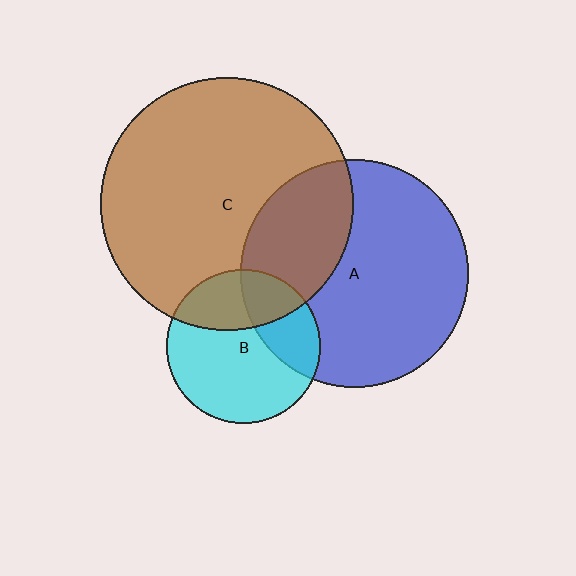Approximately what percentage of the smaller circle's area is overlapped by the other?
Approximately 30%.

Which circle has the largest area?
Circle C (brown).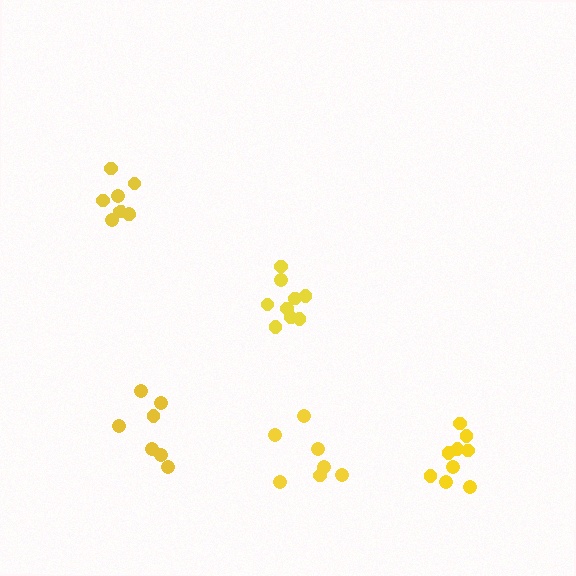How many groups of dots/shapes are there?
There are 5 groups.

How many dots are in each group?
Group 1: 7 dots, Group 2: 9 dots, Group 3: 9 dots, Group 4: 8 dots, Group 5: 7 dots (40 total).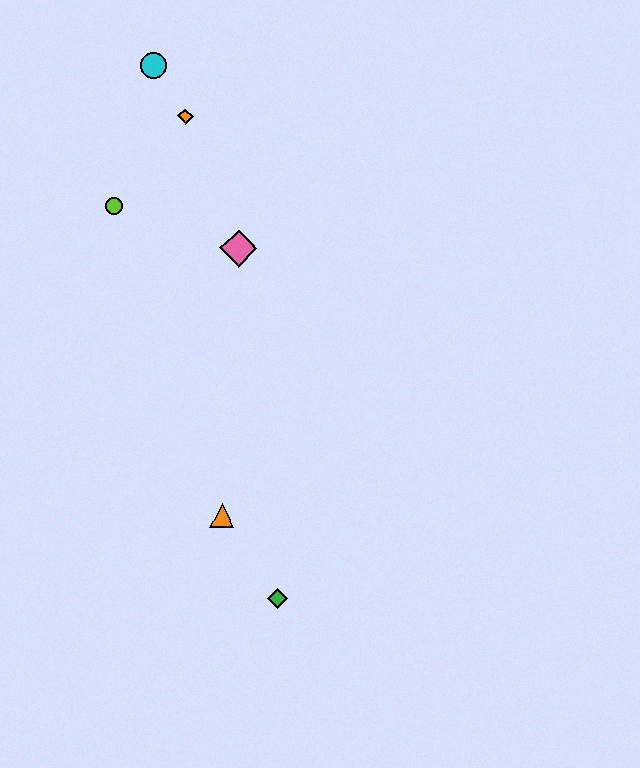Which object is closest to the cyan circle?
The orange diamond is closest to the cyan circle.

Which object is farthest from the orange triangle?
The cyan circle is farthest from the orange triangle.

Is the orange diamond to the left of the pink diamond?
Yes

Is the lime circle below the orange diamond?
Yes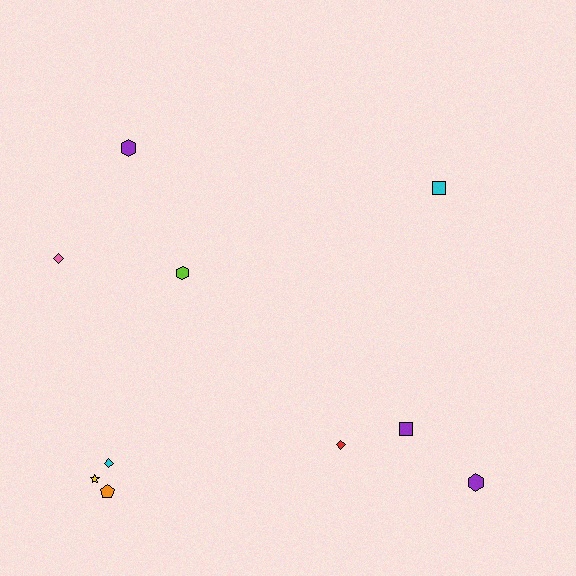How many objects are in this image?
There are 10 objects.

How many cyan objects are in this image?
There are 2 cyan objects.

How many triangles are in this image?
There are no triangles.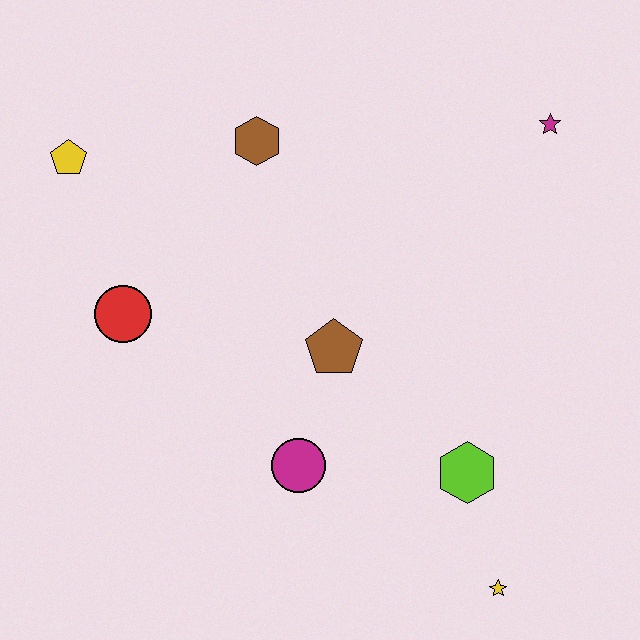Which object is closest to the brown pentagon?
The magenta circle is closest to the brown pentagon.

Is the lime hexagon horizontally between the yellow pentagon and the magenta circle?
No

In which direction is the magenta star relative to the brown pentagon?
The magenta star is above the brown pentagon.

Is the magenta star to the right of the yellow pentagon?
Yes